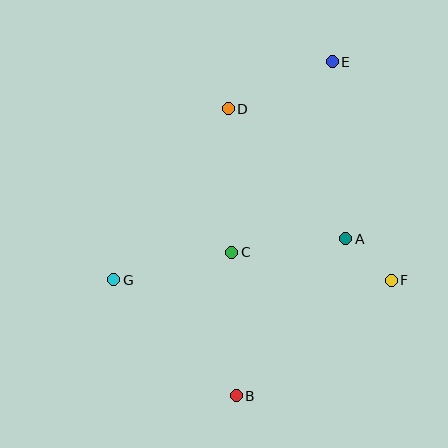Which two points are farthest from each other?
Points B and E are farthest from each other.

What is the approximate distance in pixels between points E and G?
The distance between E and G is approximately 308 pixels.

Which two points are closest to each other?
Points A and F are closest to each other.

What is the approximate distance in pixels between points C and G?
The distance between C and G is approximately 121 pixels.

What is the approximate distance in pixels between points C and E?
The distance between C and E is approximately 215 pixels.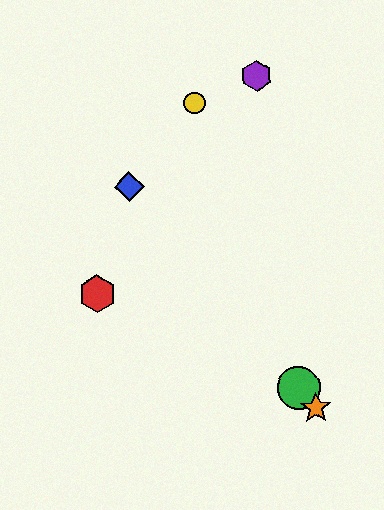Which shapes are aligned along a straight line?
The blue diamond, the green circle, the orange star are aligned along a straight line.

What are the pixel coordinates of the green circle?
The green circle is at (299, 388).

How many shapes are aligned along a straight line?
3 shapes (the blue diamond, the green circle, the orange star) are aligned along a straight line.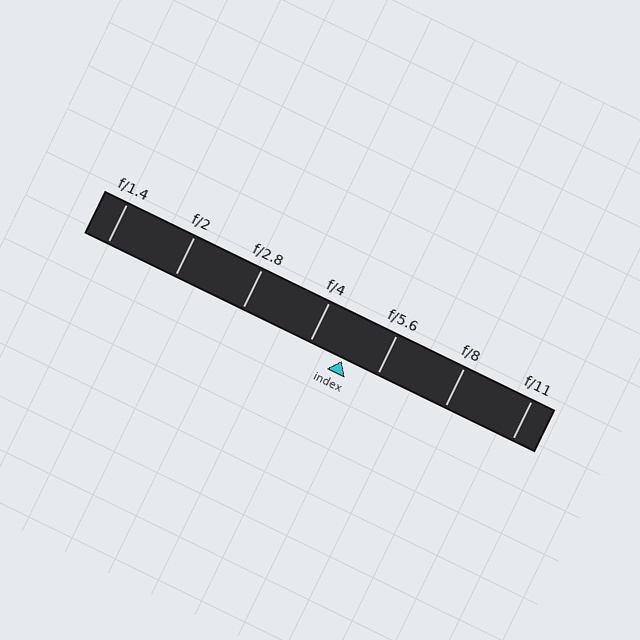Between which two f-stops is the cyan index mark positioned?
The index mark is between f/4 and f/5.6.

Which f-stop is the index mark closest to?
The index mark is closest to f/4.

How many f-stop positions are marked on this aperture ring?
There are 7 f-stop positions marked.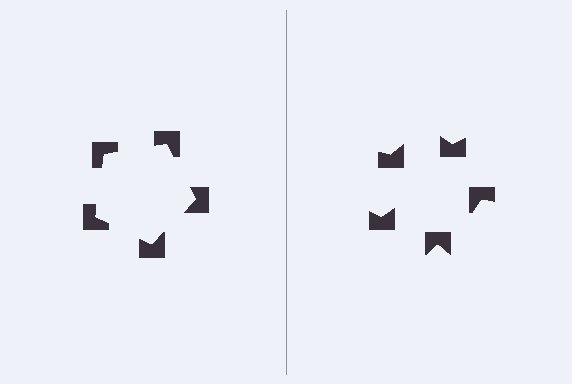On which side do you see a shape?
An illusory pentagon appears on the left side. On the right side the wedge cuts are rotated, so no coherent shape forms.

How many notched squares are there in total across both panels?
10 — 5 on each side.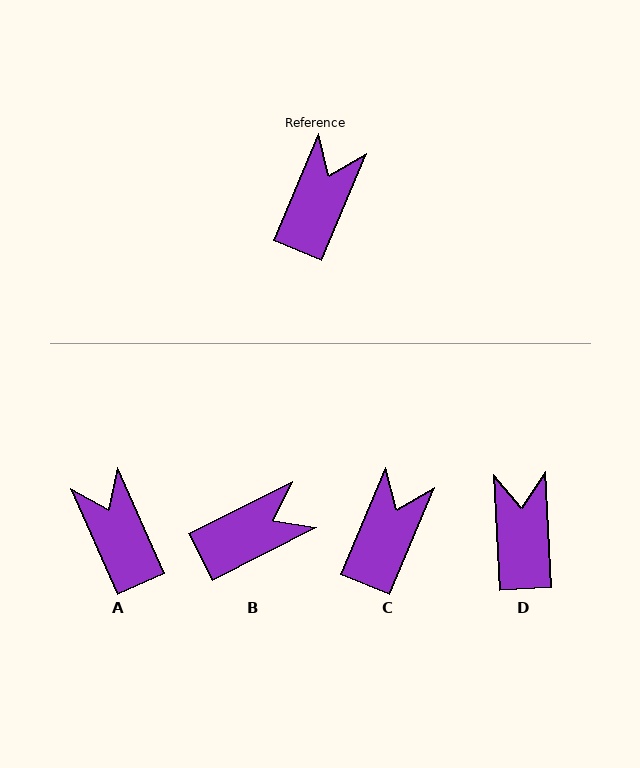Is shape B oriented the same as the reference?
No, it is off by about 40 degrees.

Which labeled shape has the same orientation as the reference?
C.